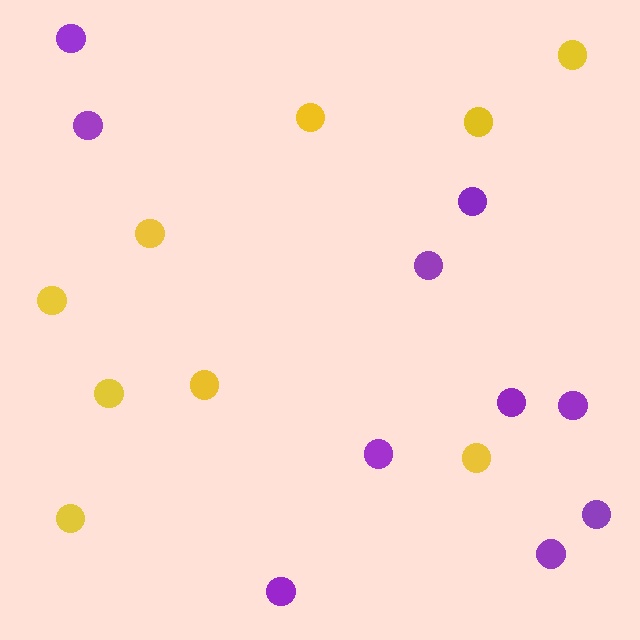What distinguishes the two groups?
There are 2 groups: one group of purple circles (10) and one group of yellow circles (9).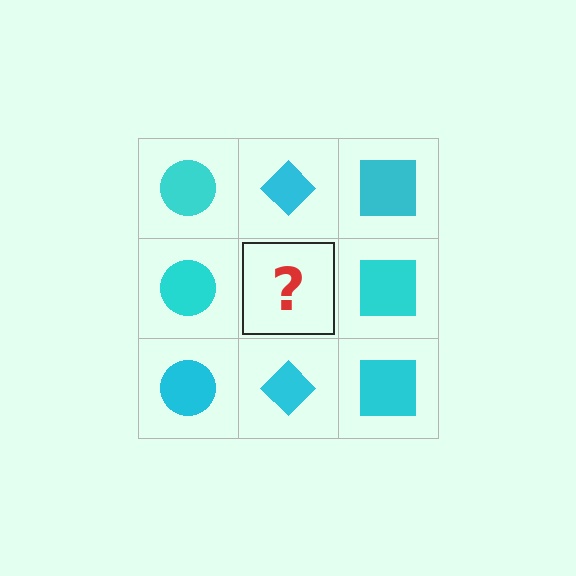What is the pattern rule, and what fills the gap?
The rule is that each column has a consistent shape. The gap should be filled with a cyan diamond.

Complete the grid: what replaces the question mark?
The question mark should be replaced with a cyan diamond.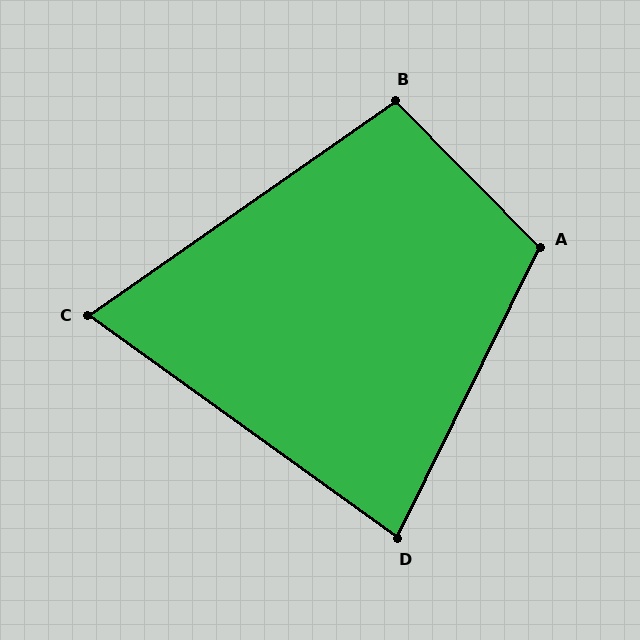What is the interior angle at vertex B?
Approximately 100 degrees (obtuse).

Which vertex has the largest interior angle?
A, at approximately 109 degrees.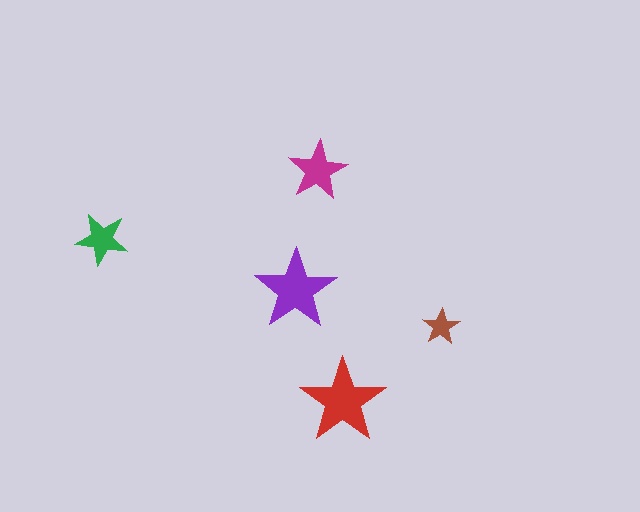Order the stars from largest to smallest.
the red one, the purple one, the magenta one, the green one, the brown one.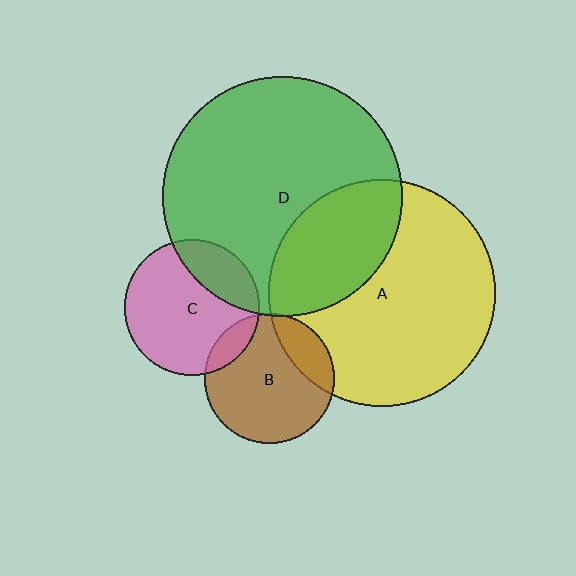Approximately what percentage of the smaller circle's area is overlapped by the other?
Approximately 20%.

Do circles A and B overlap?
Yes.